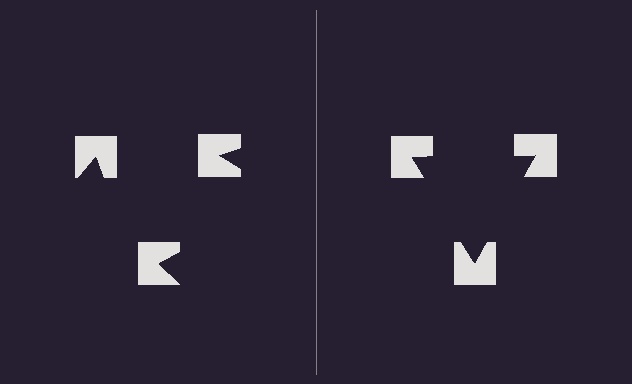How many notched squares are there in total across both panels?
6 — 3 on each side.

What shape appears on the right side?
An illusory triangle.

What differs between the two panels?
The notched squares are positioned identically on both sides; only the wedge orientations differ. On the right they align to a triangle; on the left they are misaligned.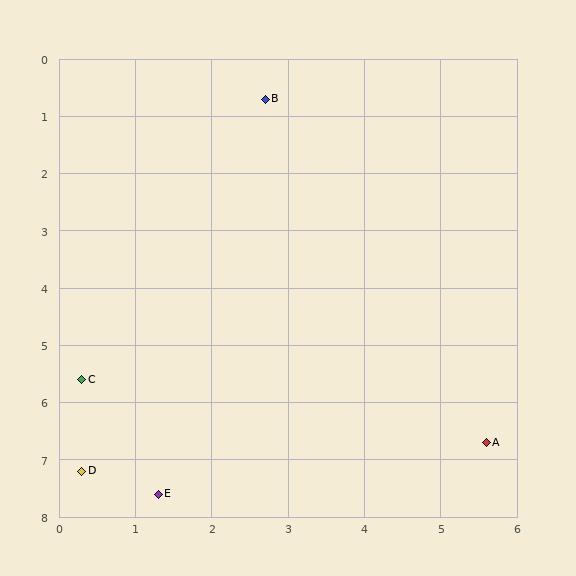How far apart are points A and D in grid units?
Points A and D are about 5.3 grid units apart.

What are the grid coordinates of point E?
Point E is at approximately (1.3, 7.6).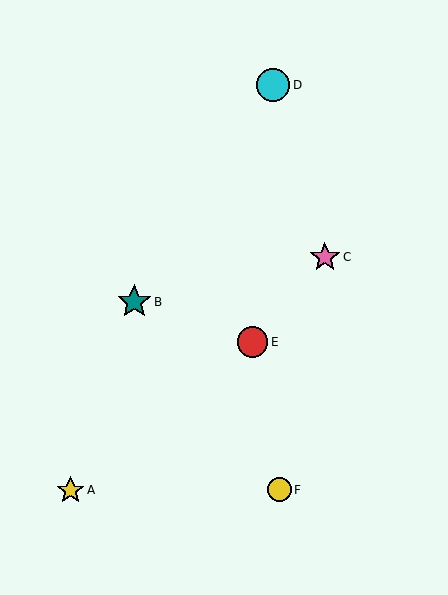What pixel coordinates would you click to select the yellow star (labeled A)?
Click at (71, 490) to select the yellow star A.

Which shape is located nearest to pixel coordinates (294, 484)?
The yellow circle (labeled F) at (280, 490) is nearest to that location.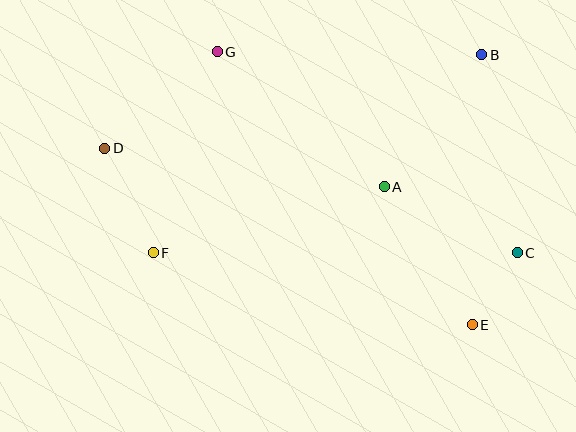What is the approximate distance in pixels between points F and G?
The distance between F and G is approximately 211 pixels.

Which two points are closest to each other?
Points C and E are closest to each other.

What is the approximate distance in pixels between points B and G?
The distance between B and G is approximately 265 pixels.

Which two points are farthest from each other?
Points C and D are farthest from each other.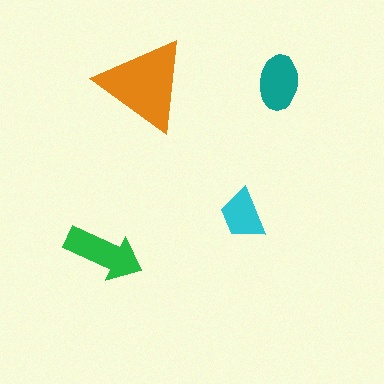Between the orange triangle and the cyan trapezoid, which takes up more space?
The orange triangle.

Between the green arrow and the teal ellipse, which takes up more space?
The green arrow.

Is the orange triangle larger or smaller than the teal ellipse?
Larger.